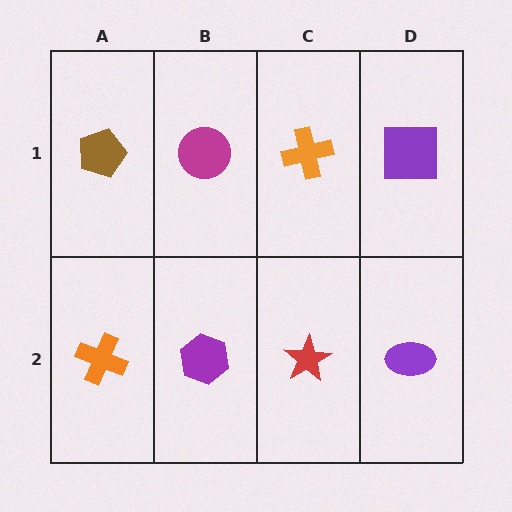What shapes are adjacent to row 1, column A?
An orange cross (row 2, column A), a magenta circle (row 1, column B).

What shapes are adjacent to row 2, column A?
A brown pentagon (row 1, column A), a purple hexagon (row 2, column B).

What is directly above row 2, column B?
A magenta circle.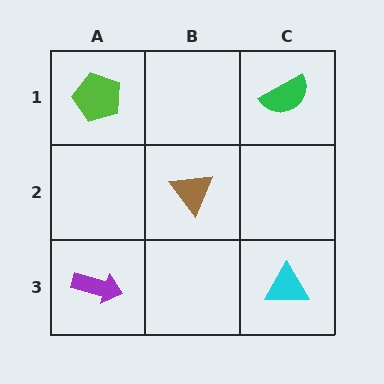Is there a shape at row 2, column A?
No, that cell is empty.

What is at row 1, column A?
A lime pentagon.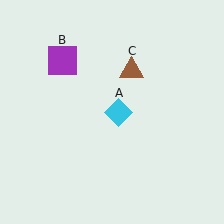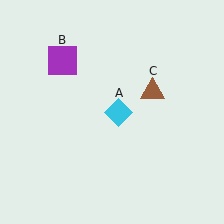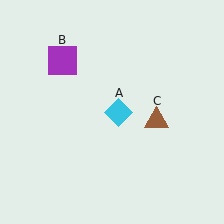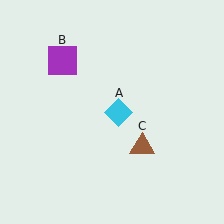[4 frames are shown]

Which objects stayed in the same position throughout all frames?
Cyan diamond (object A) and purple square (object B) remained stationary.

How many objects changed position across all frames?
1 object changed position: brown triangle (object C).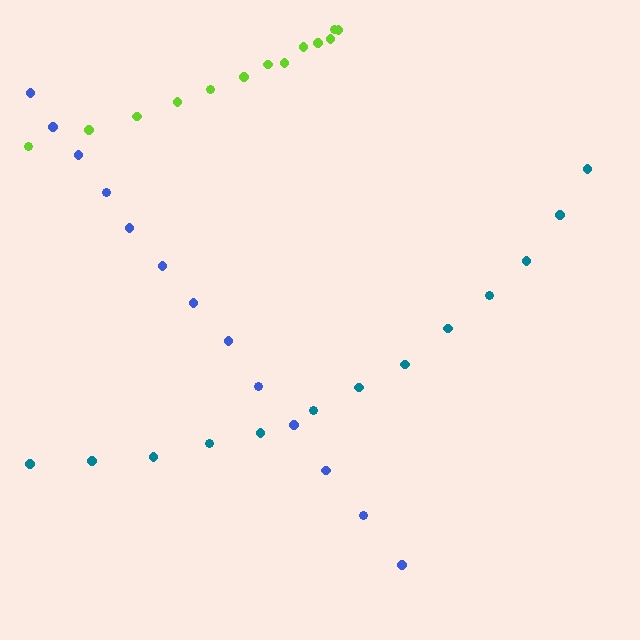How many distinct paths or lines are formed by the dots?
There are 3 distinct paths.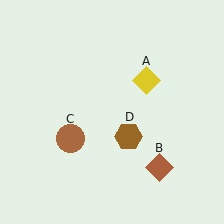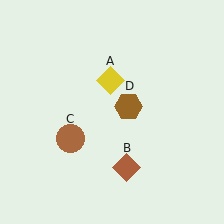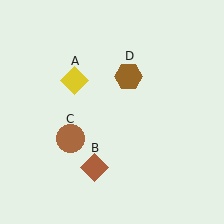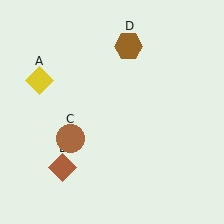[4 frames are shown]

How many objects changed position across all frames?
3 objects changed position: yellow diamond (object A), brown diamond (object B), brown hexagon (object D).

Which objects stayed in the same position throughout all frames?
Brown circle (object C) remained stationary.